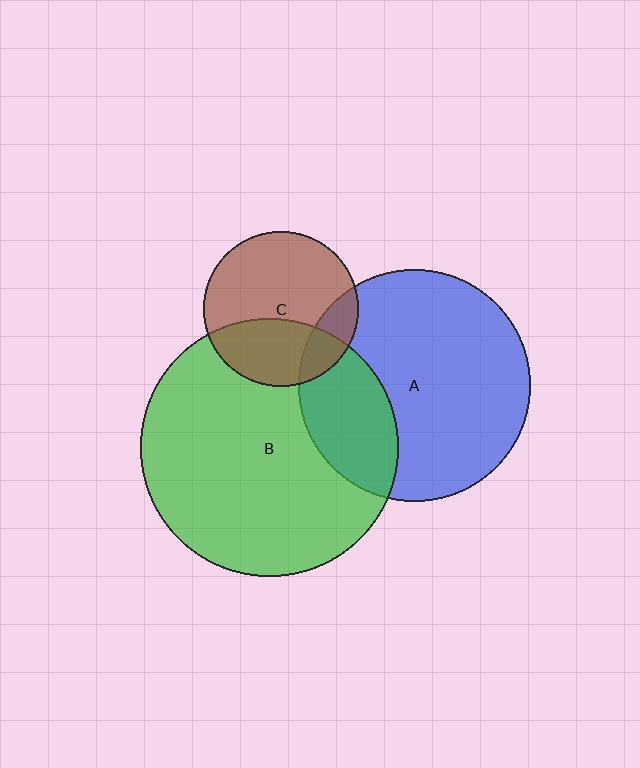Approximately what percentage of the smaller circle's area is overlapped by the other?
Approximately 25%.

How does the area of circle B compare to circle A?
Approximately 1.2 times.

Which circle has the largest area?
Circle B (green).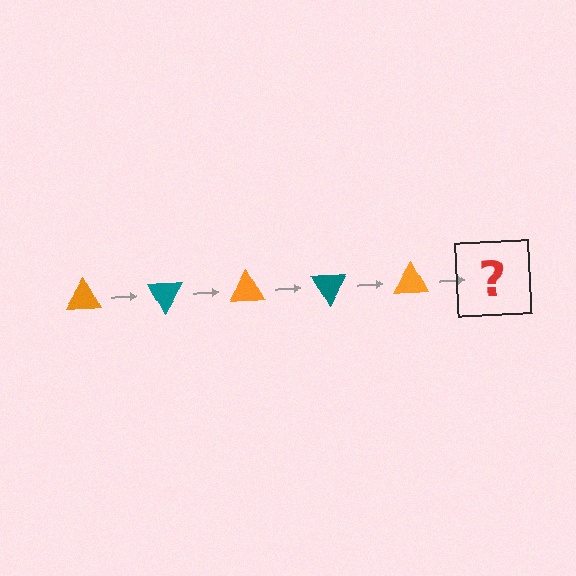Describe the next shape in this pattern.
It should be a teal triangle, rotated 300 degrees from the start.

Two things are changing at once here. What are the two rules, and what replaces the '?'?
The two rules are that it rotates 60 degrees each step and the color cycles through orange and teal. The '?' should be a teal triangle, rotated 300 degrees from the start.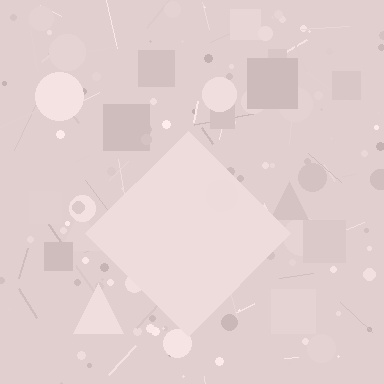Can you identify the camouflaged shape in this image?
The camouflaged shape is a diamond.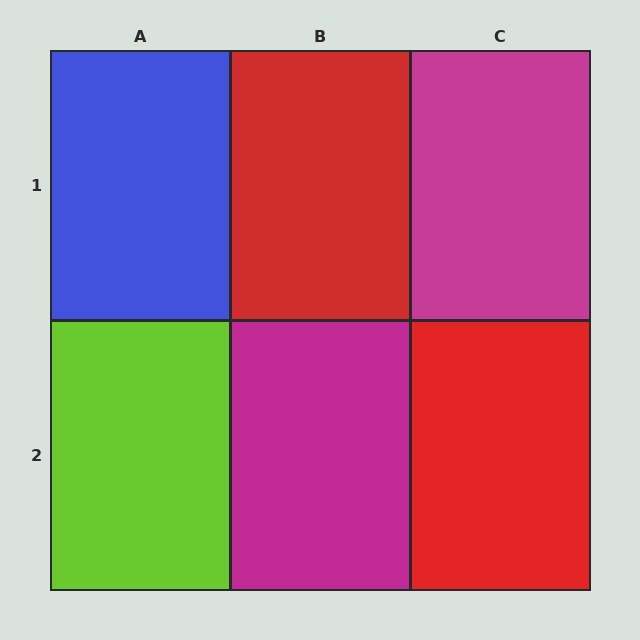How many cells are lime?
1 cell is lime.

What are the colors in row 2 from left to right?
Lime, magenta, red.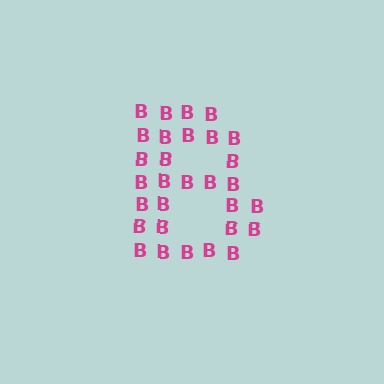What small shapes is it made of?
It is made of small letter B's.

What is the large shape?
The large shape is the letter B.